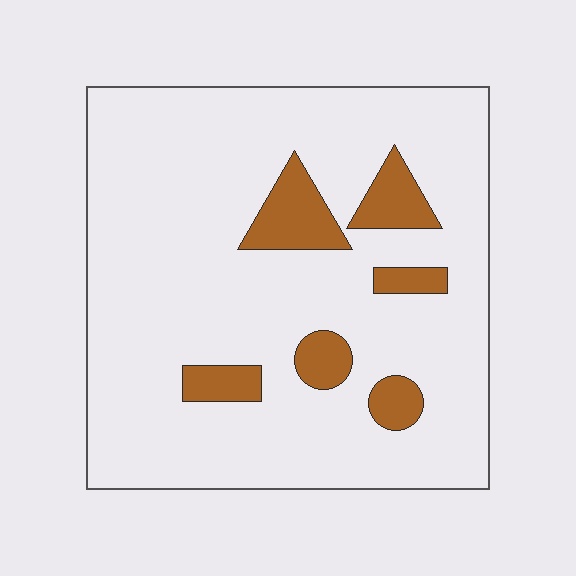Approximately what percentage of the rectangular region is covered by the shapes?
Approximately 10%.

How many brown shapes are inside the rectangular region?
6.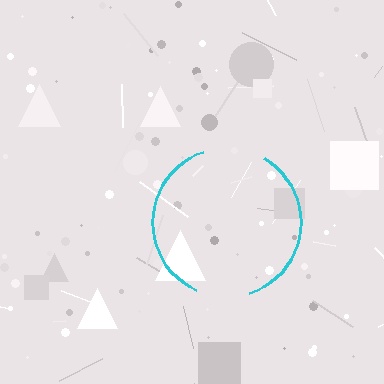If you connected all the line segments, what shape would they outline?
They would outline a circle.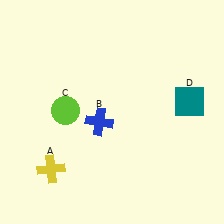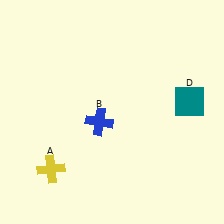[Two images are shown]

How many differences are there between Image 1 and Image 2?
There is 1 difference between the two images.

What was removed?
The lime circle (C) was removed in Image 2.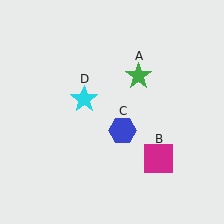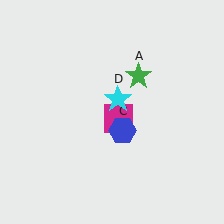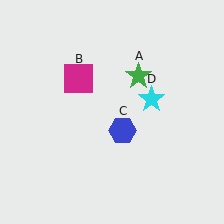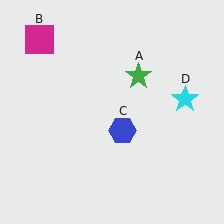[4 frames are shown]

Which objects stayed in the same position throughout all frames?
Green star (object A) and blue hexagon (object C) remained stationary.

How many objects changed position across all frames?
2 objects changed position: magenta square (object B), cyan star (object D).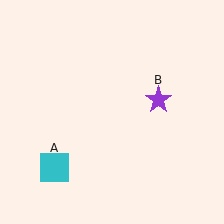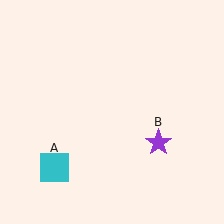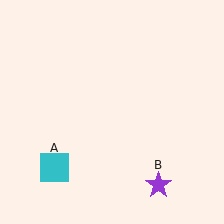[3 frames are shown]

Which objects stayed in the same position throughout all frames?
Cyan square (object A) remained stationary.